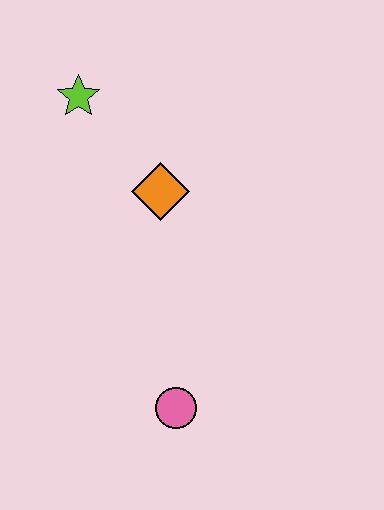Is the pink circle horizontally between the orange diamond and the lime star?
No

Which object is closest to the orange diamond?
The lime star is closest to the orange diamond.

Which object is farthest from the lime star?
The pink circle is farthest from the lime star.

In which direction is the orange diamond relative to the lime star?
The orange diamond is below the lime star.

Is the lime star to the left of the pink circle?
Yes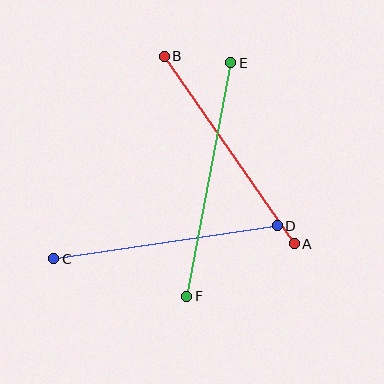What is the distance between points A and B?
The distance is approximately 228 pixels.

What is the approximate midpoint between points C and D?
The midpoint is at approximately (165, 242) pixels.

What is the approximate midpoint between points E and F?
The midpoint is at approximately (209, 180) pixels.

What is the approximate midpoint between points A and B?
The midpoint is at approximately (229, 150) pixels.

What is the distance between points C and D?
The distance is approximately 226 pixels.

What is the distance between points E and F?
The distance is approximately 238 pixels.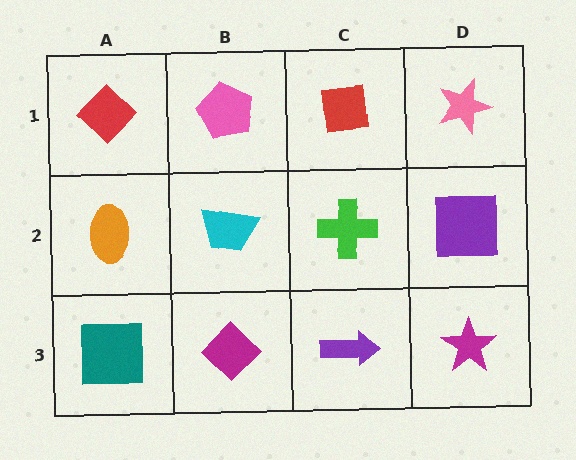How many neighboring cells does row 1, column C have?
3.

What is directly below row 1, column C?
A green cross.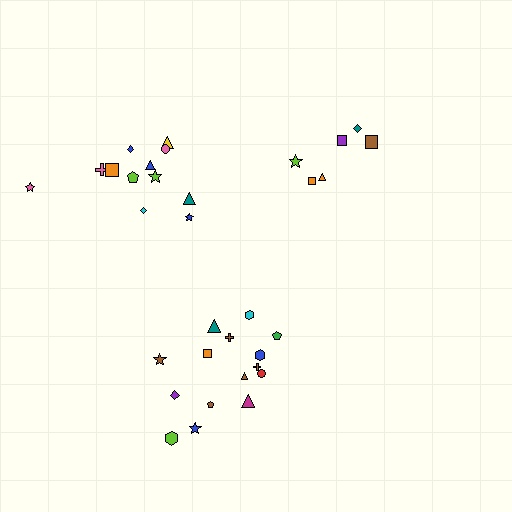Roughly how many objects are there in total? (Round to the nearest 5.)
Roughly 35 objects in total.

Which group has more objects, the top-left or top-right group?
The top-left group.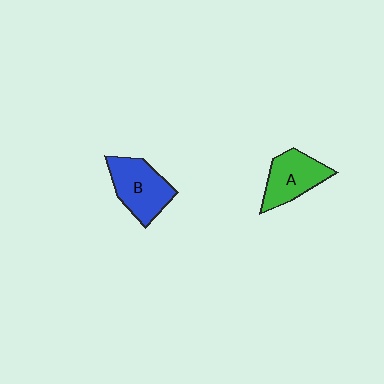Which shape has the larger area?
Shape B (blue).